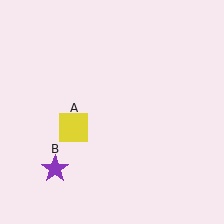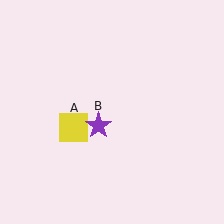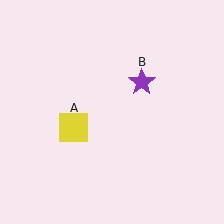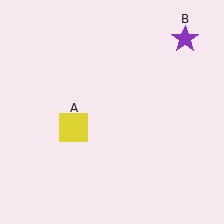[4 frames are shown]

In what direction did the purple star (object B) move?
The purple star (object B) moved up and to the right.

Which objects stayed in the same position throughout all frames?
Yellow square (object A) remained stationary.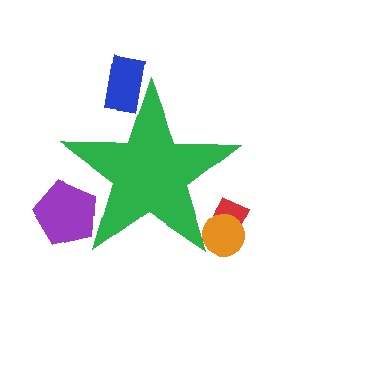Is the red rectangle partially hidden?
Yes, the red rectangle is partially hidden behind the green star.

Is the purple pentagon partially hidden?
Yes, the purple pentagon is partially hidden behind the green star.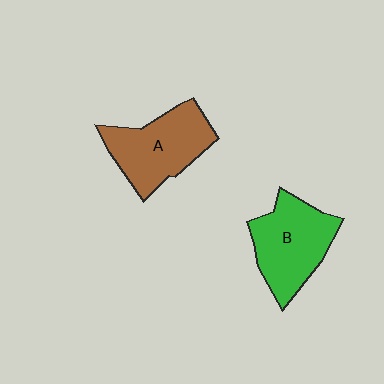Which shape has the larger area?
Shape B (green).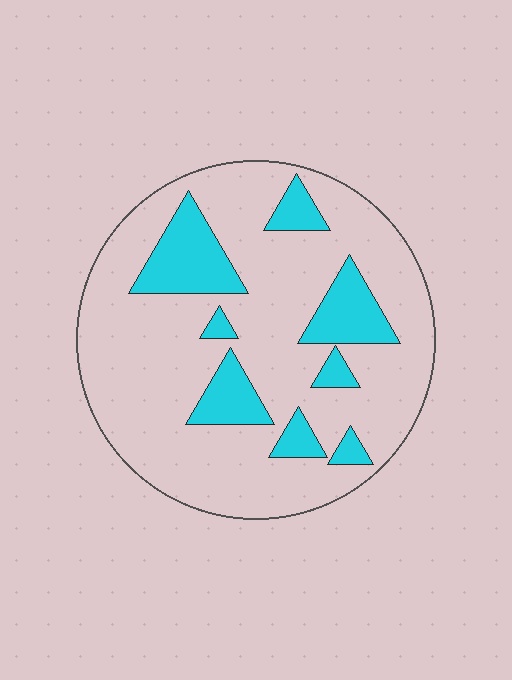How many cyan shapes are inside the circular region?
8.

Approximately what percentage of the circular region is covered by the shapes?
Approximately 20%.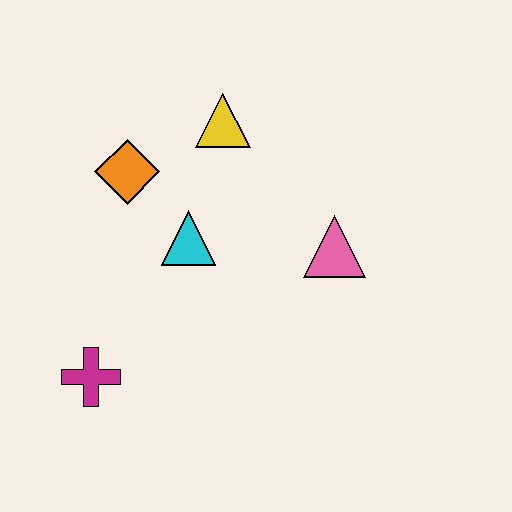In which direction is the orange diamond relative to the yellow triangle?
The orange diamond is to the left of the yellow triangle.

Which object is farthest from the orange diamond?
The pink triangle is farthest from the orange diamond.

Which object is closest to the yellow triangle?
The orange diamond is closest to the yellow triangle.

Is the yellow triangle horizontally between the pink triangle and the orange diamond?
Yes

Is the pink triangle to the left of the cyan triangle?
No